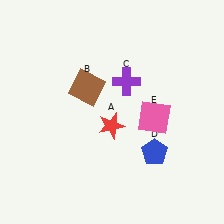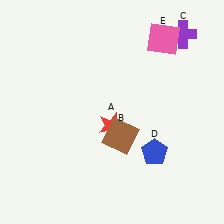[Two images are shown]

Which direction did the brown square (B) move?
The brown square (B) moved down.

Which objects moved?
The objects that moved are: the brown square (B), the purple cross (C), the pink square (E).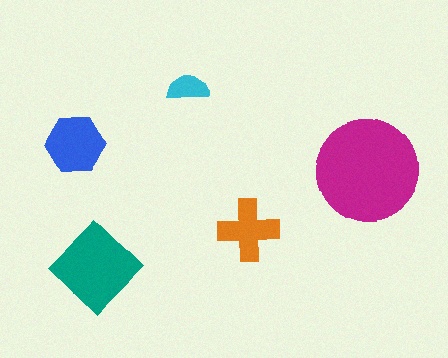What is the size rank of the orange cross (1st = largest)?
4th.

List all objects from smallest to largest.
The cyan semicircle, the orange cross, the blue hexagon, the teal diamond, the magenta circle.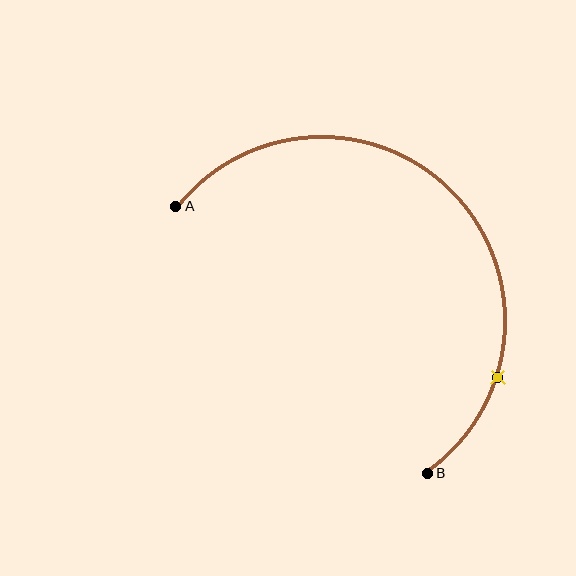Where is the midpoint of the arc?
The arc midpoint is the point on the curve farthest from the straight line joining A and B. It sits above and to the right of that line.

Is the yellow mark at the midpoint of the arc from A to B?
No. The yellow mark lies on the arc but is closer to endpoint B. The arc midpoint would be at the point on the curve equidistant along the arc from both A and B.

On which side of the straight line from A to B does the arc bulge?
The arc bulges above and to the right of the straight line connecting A and B.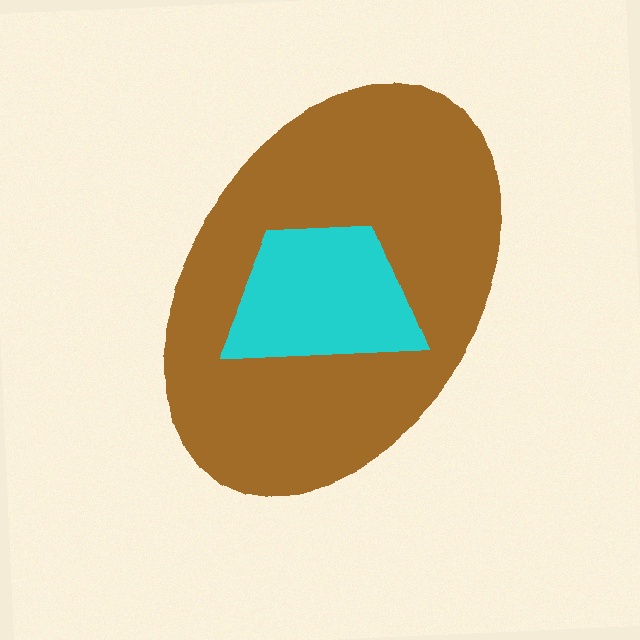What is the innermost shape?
The cyan trapezoid.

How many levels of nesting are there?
2.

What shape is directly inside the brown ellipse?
The cyan trapezoid.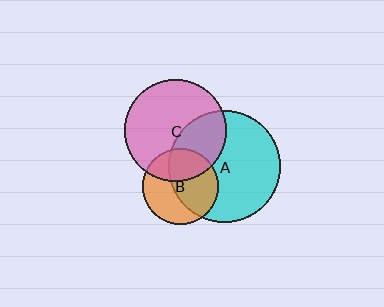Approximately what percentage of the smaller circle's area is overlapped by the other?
Approximately 55%.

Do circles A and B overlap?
Yes.